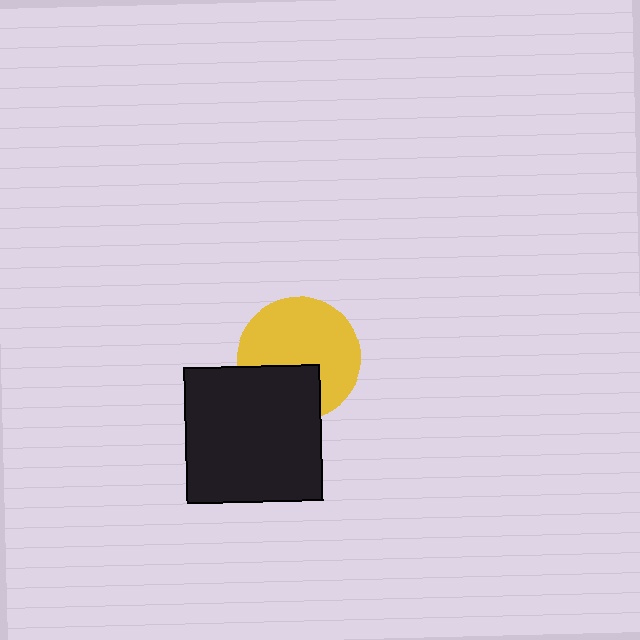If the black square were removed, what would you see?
You would see the complete yellow circle.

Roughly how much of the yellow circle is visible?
Most of it is visible (roughly 68%).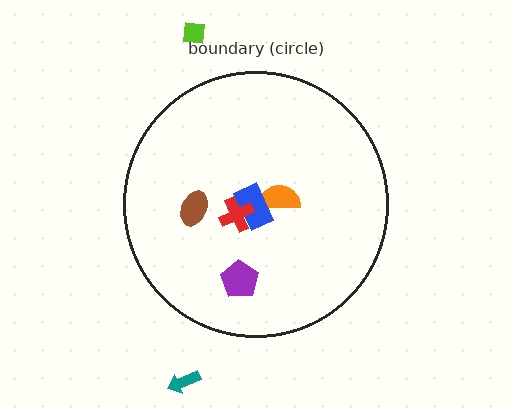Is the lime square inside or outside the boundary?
Outside.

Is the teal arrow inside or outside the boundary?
Outside.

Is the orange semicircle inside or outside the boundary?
Inside.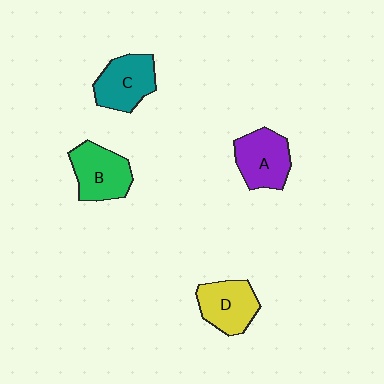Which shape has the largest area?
Shape A (purple).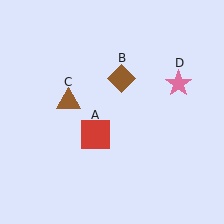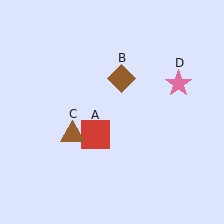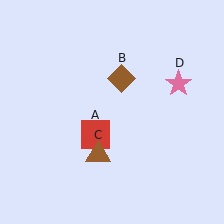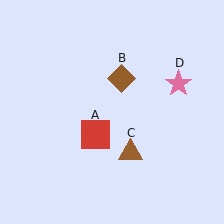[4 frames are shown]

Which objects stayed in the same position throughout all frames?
Red square (object A) and brown diamond (object B) and pink star (object D) remained stationary.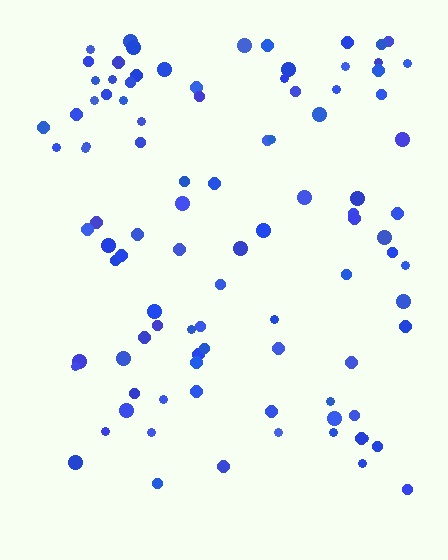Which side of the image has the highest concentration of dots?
The top.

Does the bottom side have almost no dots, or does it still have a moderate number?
Still a moderate number, just noticeably fewer than the top.